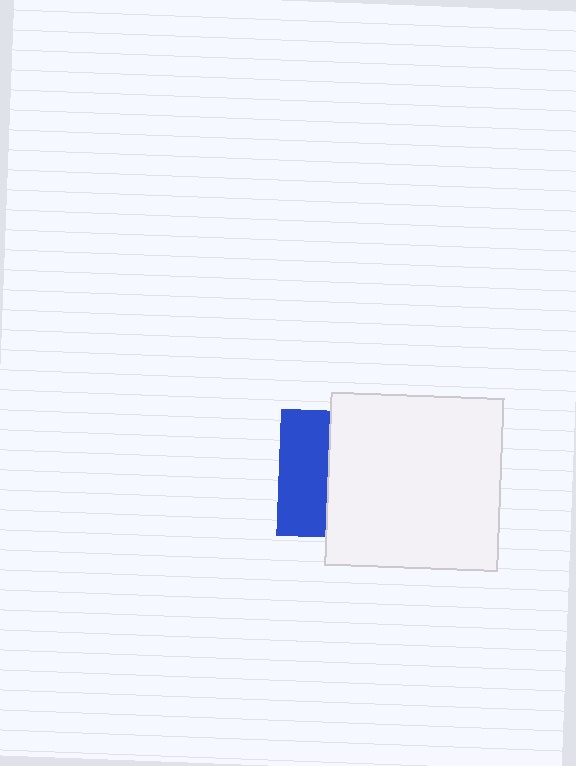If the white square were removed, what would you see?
You would see the complete blue square.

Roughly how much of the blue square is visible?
A small part of it is visible (roughly 39%).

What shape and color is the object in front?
The object in front is a white square.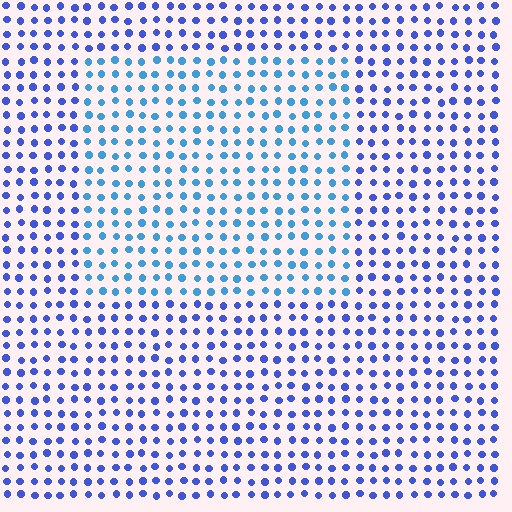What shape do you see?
I see a rectangle.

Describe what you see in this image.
The image is filled with small blue elements in a uniform arrangement. A rectangle-shaped region is visible where the elements are tinted to a slightly different hue, forming a subtle color boundary.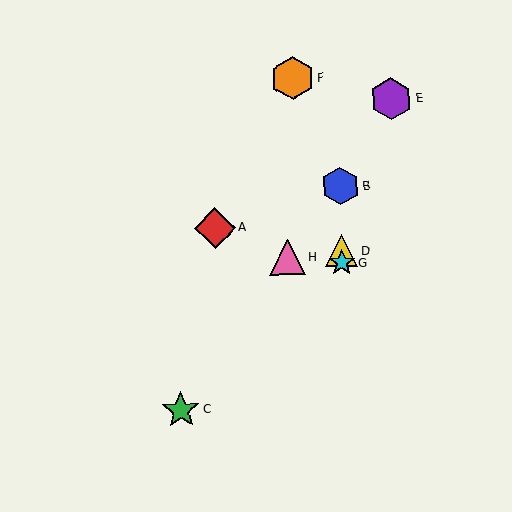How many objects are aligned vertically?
3 objects (B, D, G) are aligned vertically.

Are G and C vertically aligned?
No, G is at x≈342 and C is at x≈181.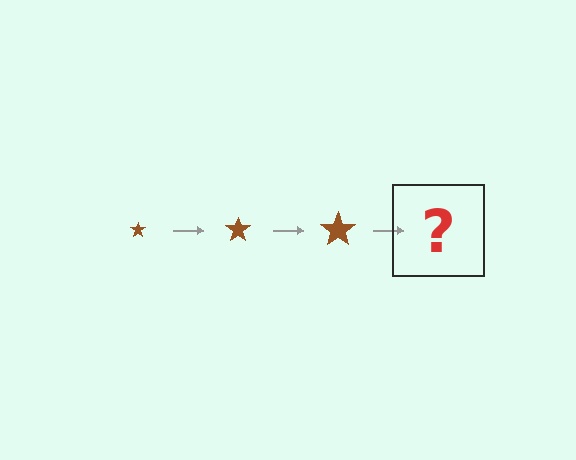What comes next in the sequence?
The next element should be a brown star, larger than the previous one.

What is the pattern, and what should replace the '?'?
The pattern is that the star gets progressively larger each step. The '?' should be a brown star, larger than the previous one.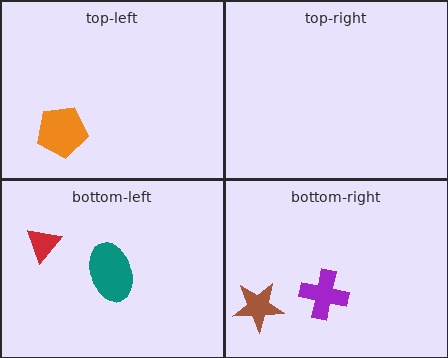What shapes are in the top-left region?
The orange pentagon.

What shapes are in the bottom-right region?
The brown star, the purple cross.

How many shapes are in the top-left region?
1.